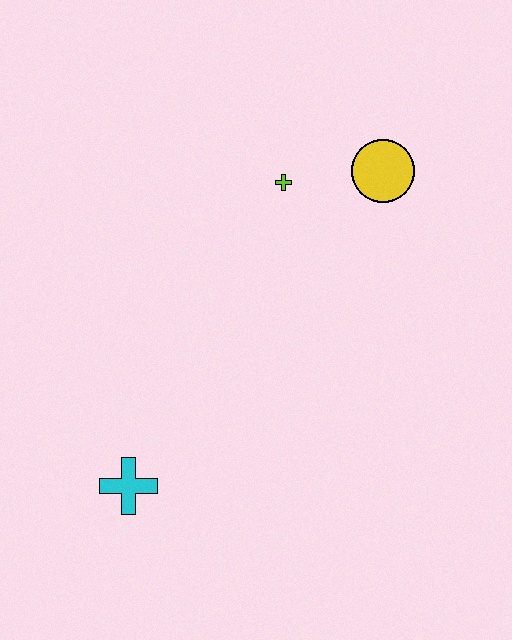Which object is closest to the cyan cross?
The lime cross is closest to the cyan cross.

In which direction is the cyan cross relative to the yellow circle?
The cyan cross is below the yellow circle.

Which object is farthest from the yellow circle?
The cyan cross is farthest from the yellow circle.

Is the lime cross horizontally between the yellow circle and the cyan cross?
Yes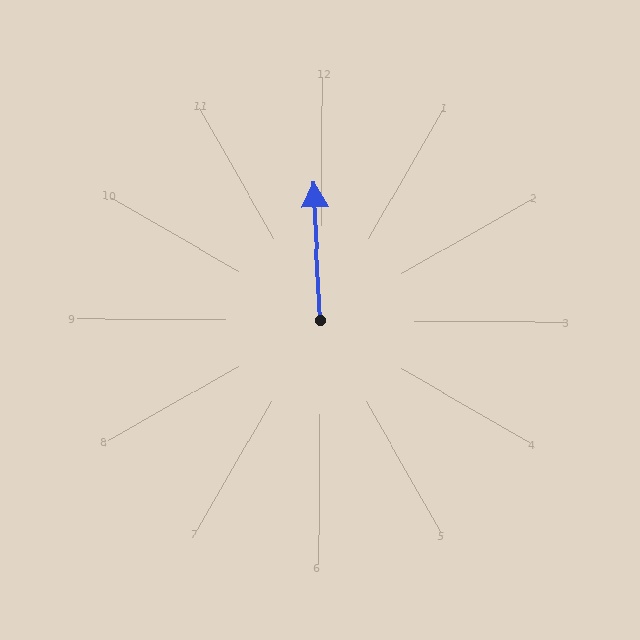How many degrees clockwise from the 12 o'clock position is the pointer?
Approximately 357 degrees.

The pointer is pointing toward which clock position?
Roughly 12 o'clock.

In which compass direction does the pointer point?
North.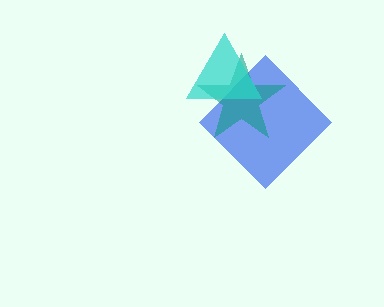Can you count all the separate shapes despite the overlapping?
Yes, there are 3 separate shapes.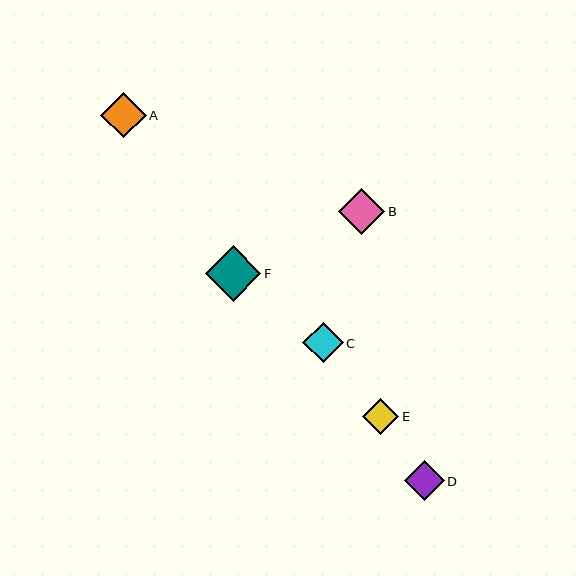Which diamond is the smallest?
Diamond E is the smallest with a size of approximately 36 pixels.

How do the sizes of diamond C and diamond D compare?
Diamond C and diamond D are approximately the same size.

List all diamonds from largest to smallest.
From largest to smallest: F, B, A, C, D, E.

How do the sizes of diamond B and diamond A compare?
Diamond B and diamond A are approximately the same size.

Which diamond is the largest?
Diamond F is the largest with a size of approximately 55 pixels.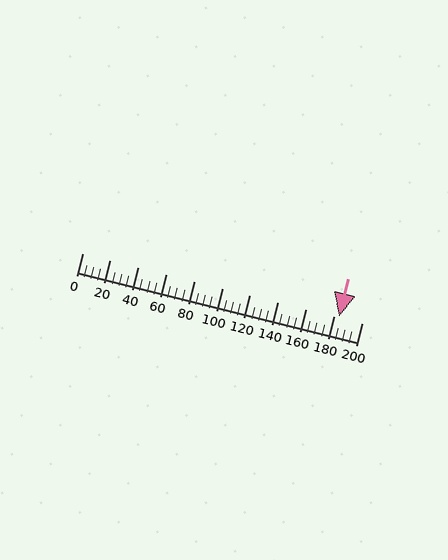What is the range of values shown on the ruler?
The ruler shows values from 0 to 200.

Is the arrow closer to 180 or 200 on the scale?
The arrow is closer to 180.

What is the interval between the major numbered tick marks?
The major tick marks are spaced 20 units apart.